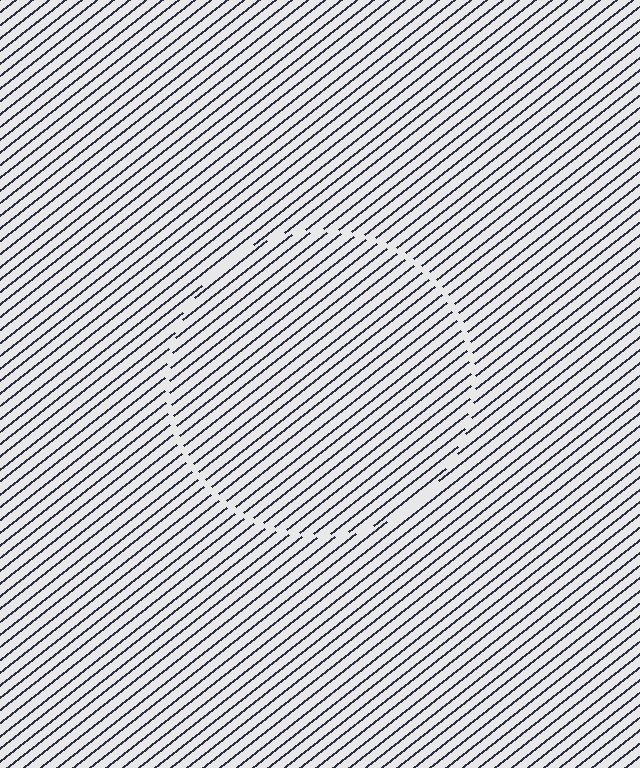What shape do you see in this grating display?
An illusory circle. The interior of the shape contains the same grating, shifted by half a period — the contour is defined by the phase discontinuity where line-ends from the inner and outer gratings abut.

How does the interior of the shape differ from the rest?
The interior of the shape contains the same grating, shifted by half a period — the contour is defined by the phase discontinuity where line-ends from the inner and outer gratings abut.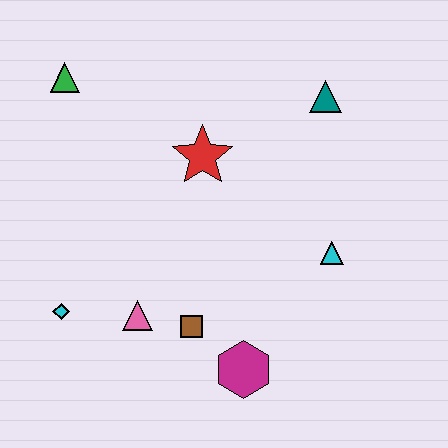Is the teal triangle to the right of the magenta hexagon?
Yes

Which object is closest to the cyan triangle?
The magenta hexagon is closest to the cyan triangle.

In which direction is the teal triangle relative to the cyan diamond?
The teal triangle is to the right of the cyan diamond.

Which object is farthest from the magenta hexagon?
The green triangle is farthest from the magenta hexagon.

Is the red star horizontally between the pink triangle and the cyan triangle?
Yes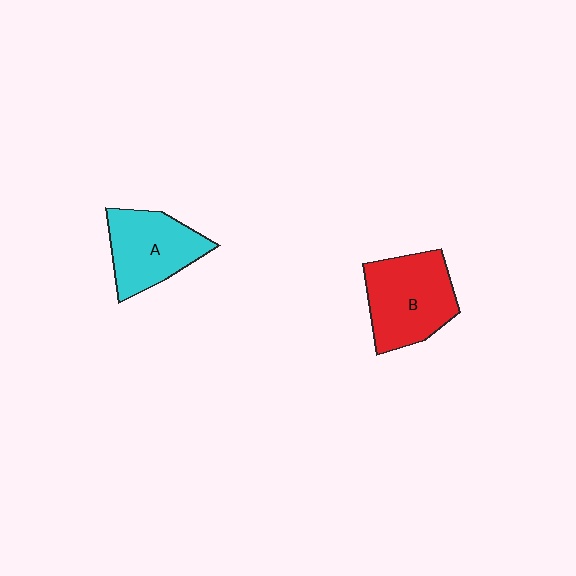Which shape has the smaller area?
Shape A (cyan).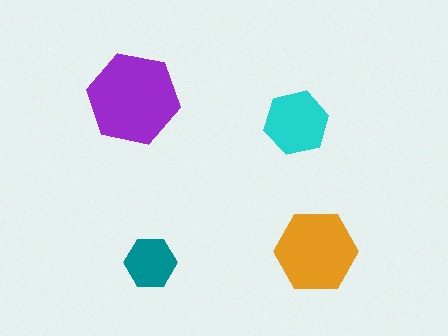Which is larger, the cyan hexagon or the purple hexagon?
The purple one.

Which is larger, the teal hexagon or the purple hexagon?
The purple one.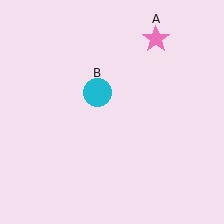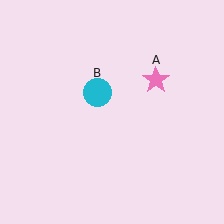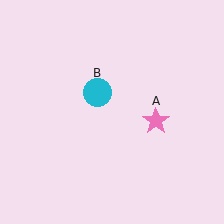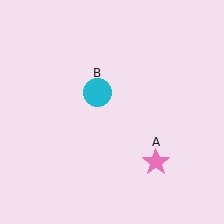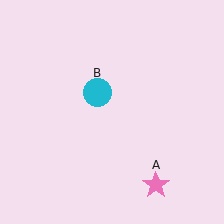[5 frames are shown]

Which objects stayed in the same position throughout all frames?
Cyan circle (object B) remained stationary.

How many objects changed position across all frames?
1 object changed position: pink star (object A).